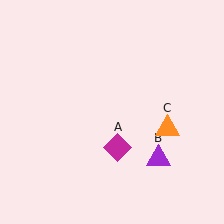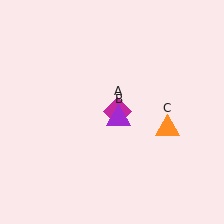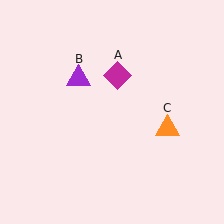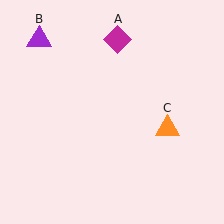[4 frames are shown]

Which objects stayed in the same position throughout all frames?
Orange triangle (object C) remained stationary.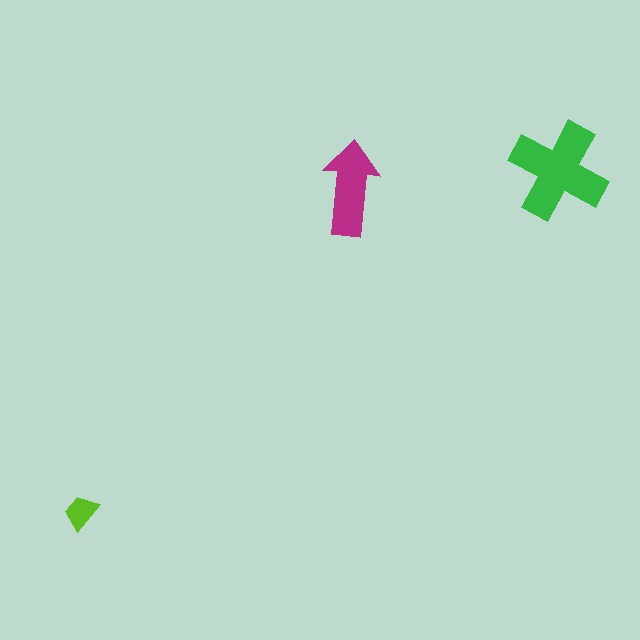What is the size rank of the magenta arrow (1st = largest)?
2nd.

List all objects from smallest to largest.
The lime trapezoid, the magenta arrow, the green cross.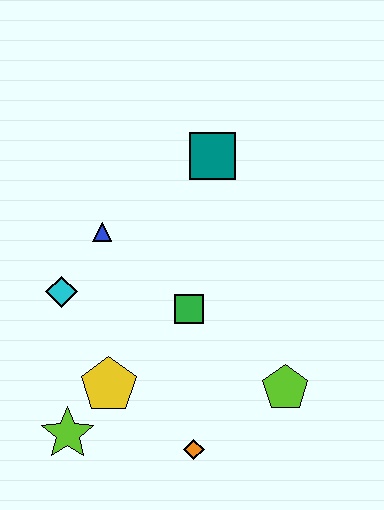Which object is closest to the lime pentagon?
The orange diamond is closest to the lime pentagon.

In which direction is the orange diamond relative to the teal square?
The orange diamond is below the teal square.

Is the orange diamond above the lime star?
No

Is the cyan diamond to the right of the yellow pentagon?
No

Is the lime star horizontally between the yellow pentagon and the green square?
No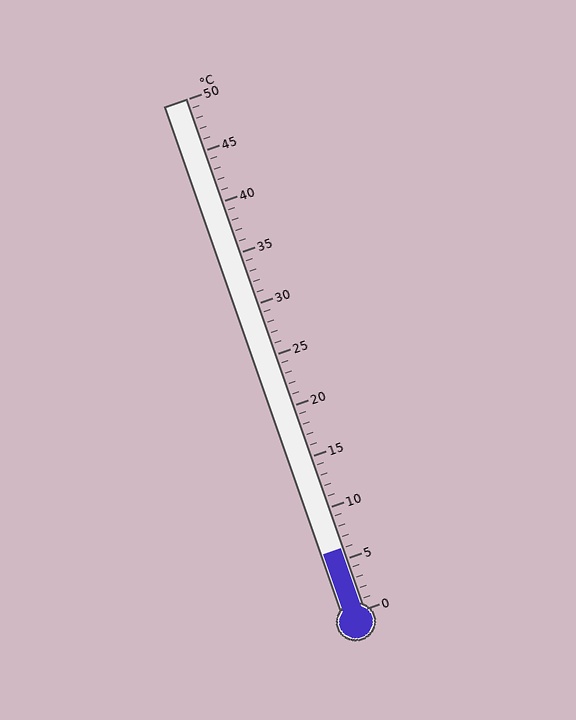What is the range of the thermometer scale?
The thermometer scale ranges from 0°C to 50°C.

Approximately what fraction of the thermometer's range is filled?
The thermometer is filled to approximately 10% of its range.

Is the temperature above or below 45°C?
The temperature is below 45°C.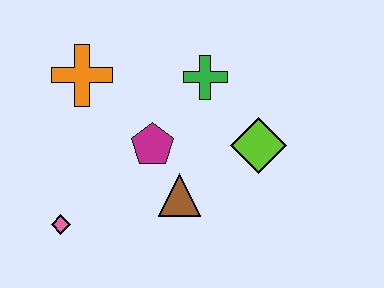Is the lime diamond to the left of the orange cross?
No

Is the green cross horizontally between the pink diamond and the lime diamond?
Yes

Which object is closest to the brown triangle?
The magenta pentagon is closest to the brown triangle.